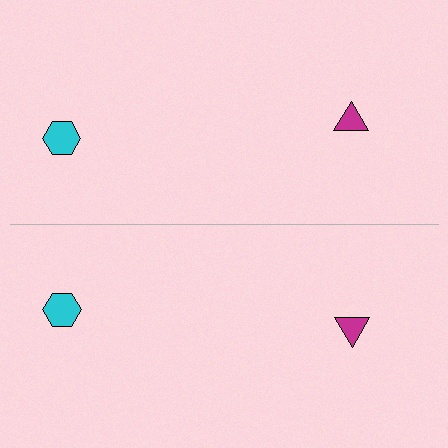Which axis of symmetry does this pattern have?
The pattern has a horizontal axis of symmetry running through the center of the image.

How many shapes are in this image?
There are 4 shapes in this image.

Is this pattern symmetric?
Yes, this pattern has bilateral (reflection) symmetry.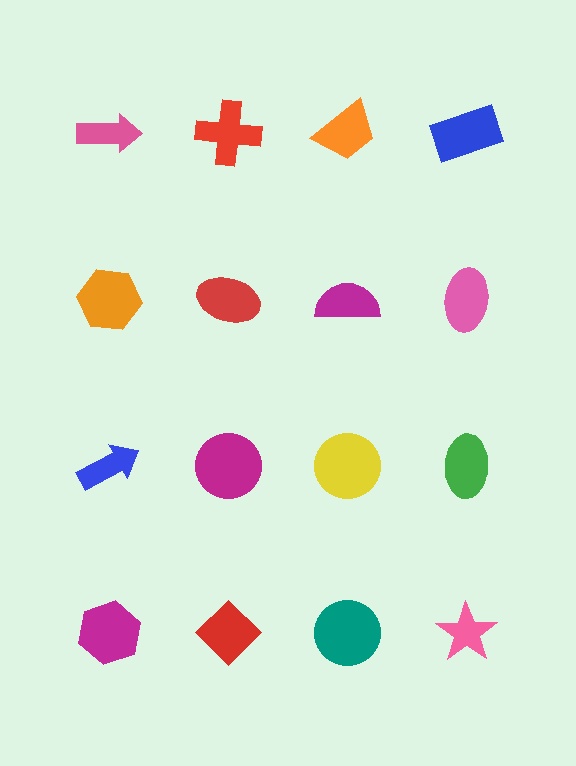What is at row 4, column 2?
A red diamond.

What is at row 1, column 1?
A pink arrow.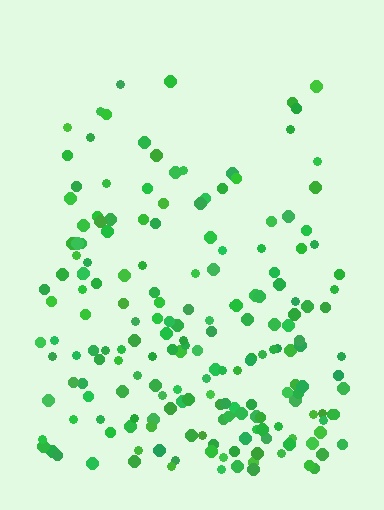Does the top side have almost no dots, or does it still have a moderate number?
Still a moderate number, just noticeably fewer than the bottom.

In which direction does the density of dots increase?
From top to bottom, with the bottom side densest.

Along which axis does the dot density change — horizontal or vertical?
Vertical.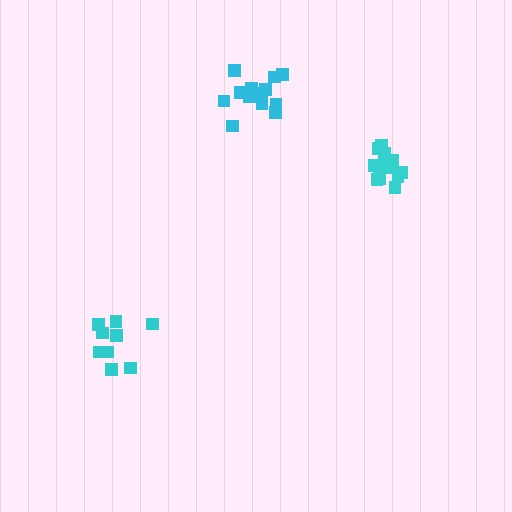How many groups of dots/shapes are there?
There are 3 groups.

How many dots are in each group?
Group 1: 13 dots, Group 2: 9 dots, Group 3: 15 dots (37 total).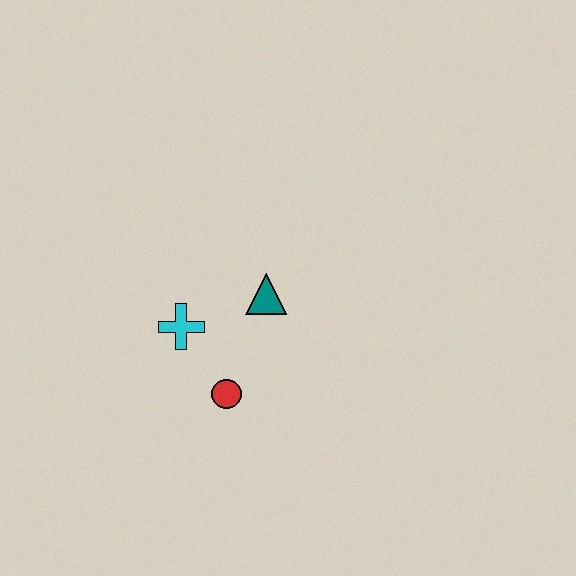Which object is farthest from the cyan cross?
The teal triangle is farthest from the cyan cross.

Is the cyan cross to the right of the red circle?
No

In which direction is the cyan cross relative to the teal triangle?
The cyan cross is to the left of the teal triangle.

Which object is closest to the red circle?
The cyan cross is closest to the red circle.